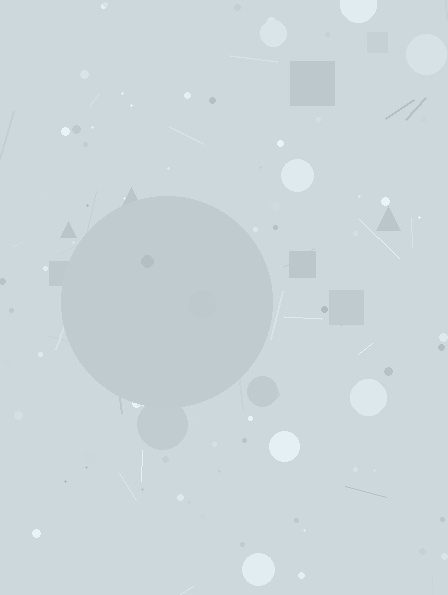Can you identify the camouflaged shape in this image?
The camouflaged shape is a circle.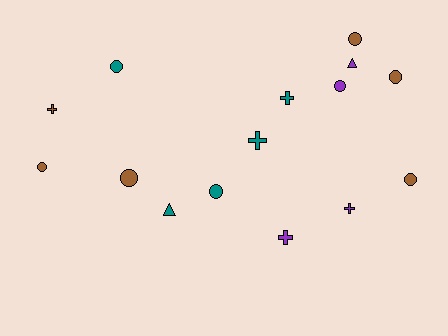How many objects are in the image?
There are 15 objects.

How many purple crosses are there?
There are 2 purple crosses.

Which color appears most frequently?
Brown, with 6 objects.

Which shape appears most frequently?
Circle, with 8 objects.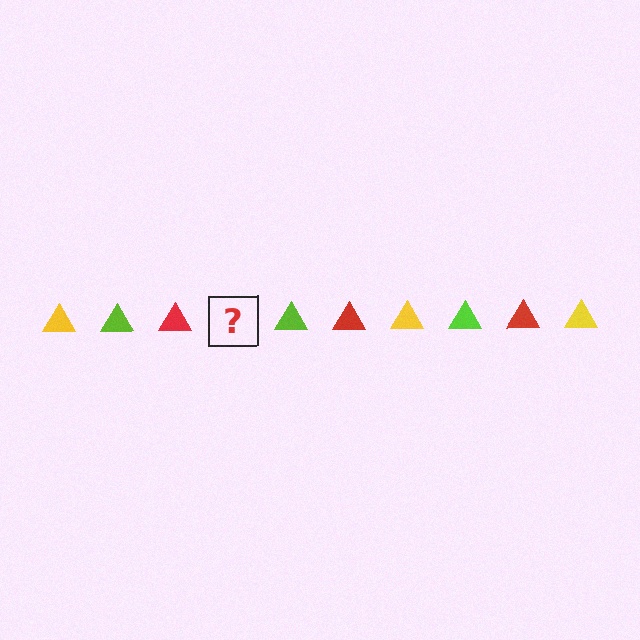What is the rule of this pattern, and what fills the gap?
The rule is that the pattern cycles through yellow, lime, red triangles. The gap should be filled with a yellow triangle.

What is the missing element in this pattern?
The missing element is a yellow triangle.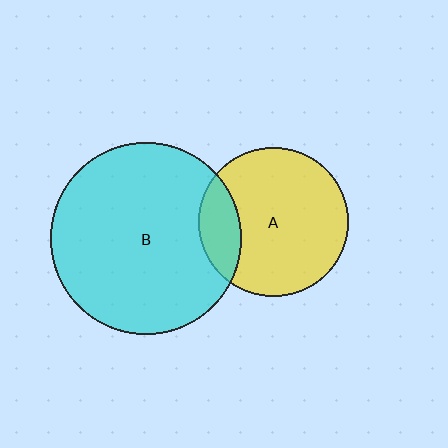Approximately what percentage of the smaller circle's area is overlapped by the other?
Approximately 20%.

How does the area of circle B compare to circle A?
Approximately 1.6 times.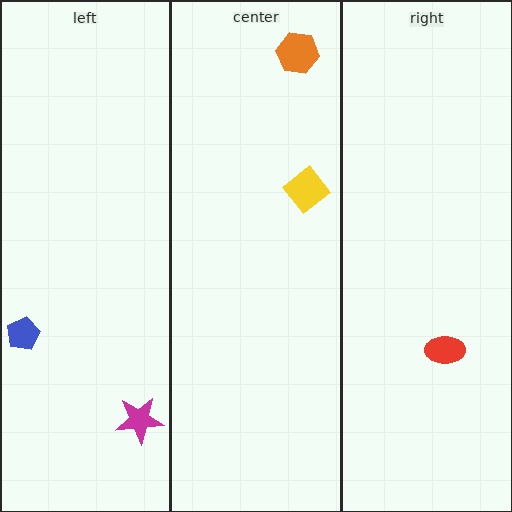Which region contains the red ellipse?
The right region.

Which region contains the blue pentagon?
The left region.